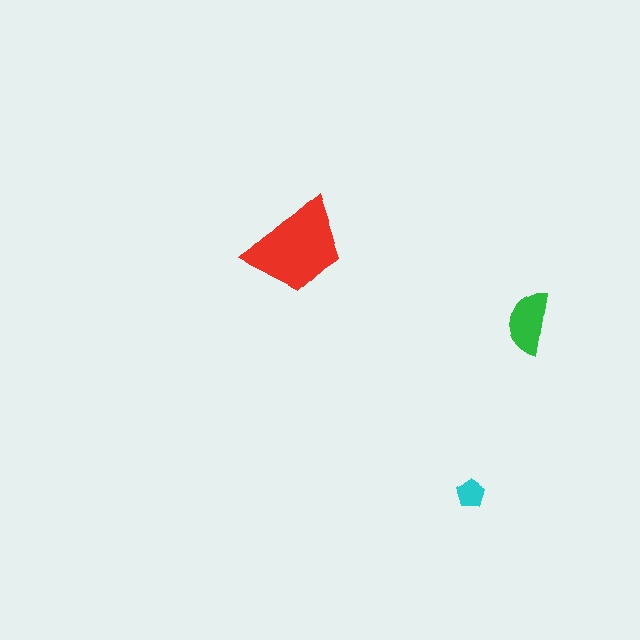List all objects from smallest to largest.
The cyan pentagon, the green semicircle, the red trapezoid.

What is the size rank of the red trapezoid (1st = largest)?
1st.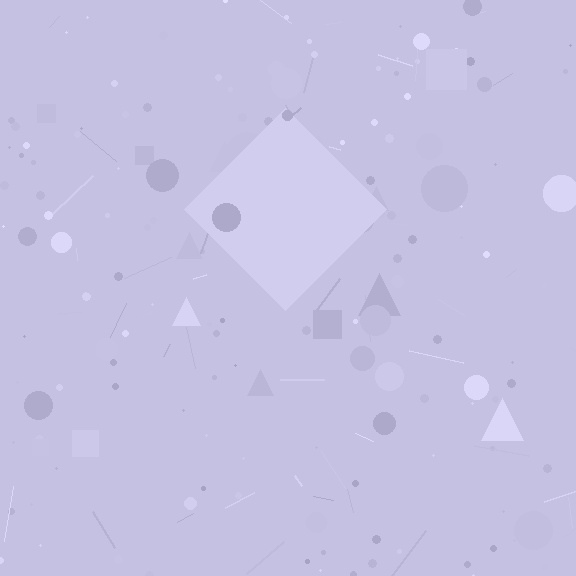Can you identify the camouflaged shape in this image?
The camouflaged shape is a diamond.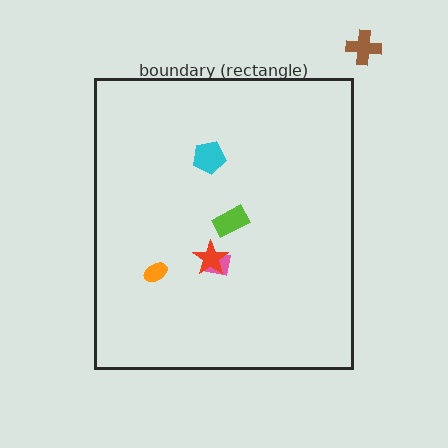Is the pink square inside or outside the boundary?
Inside.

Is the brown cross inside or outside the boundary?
Outside.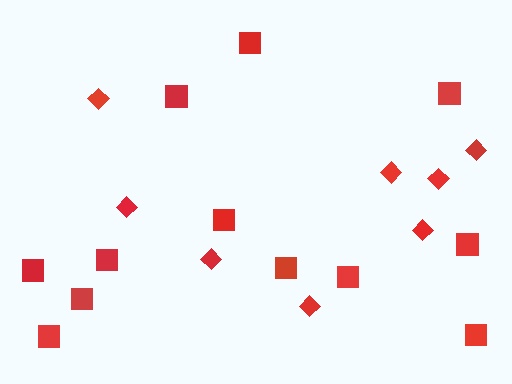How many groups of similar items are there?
There are 2 groups: one group of diamonds (8) and one group of squares (12).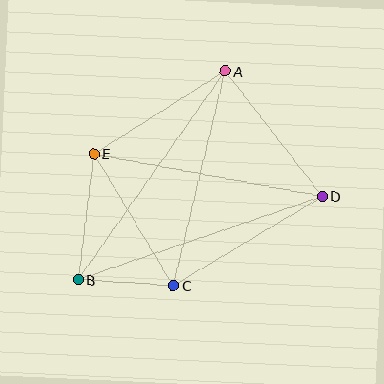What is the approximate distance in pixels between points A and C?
The distance between A and C is approximately 220 pixels.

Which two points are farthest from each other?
Points B and D are farthest from each other.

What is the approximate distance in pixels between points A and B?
The distance between A and B is approximately 255 pixels.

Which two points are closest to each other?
Points B and C are closest to each other.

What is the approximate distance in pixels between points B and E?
The distance between B and E is approximately 127 pixels.